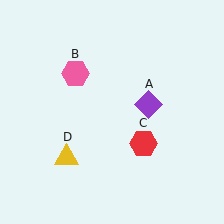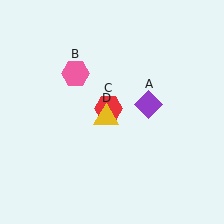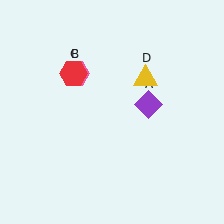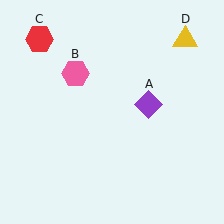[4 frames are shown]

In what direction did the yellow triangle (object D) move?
The yellow triangle (object D) moved up and to the right.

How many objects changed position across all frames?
2 objects changed position: red hexagon (object C), yellow triangle (object D).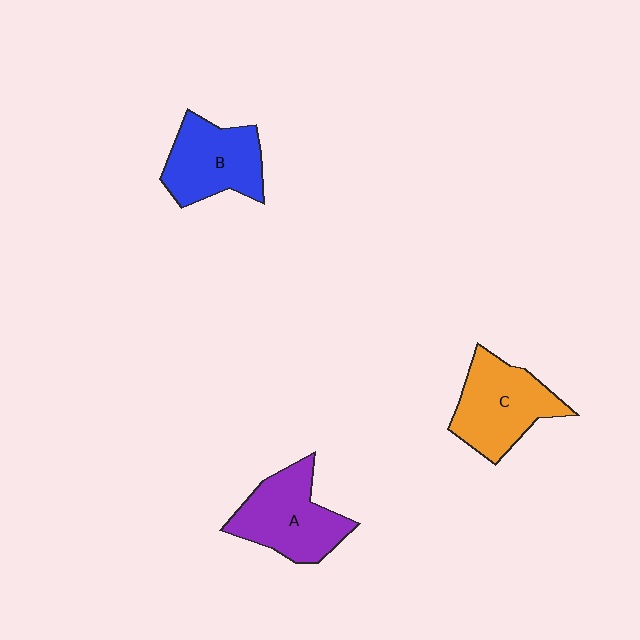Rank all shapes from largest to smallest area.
From largest to smallest: C (orange), A (purple), B (blue).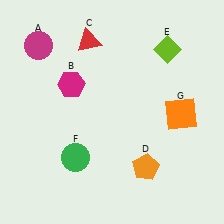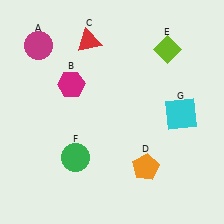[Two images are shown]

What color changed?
The square (G) changed from orange in Image 1 to cyan in Image 2.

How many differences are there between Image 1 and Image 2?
There is 1 difference between the two images.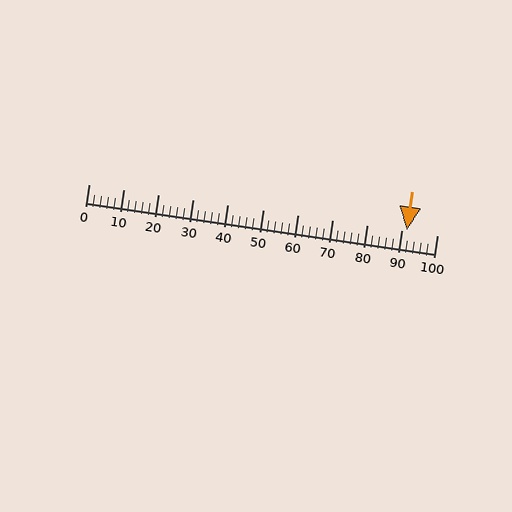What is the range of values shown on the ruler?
The ruler shows values from 0 to 100.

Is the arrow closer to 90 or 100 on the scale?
The arrow is closer to 90.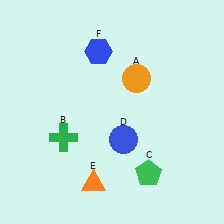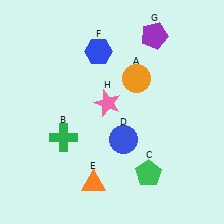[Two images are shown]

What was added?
A purple pentagon (G), a pink star (H) were added in Image 2.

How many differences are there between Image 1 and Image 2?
There are 2 differences between the two images.